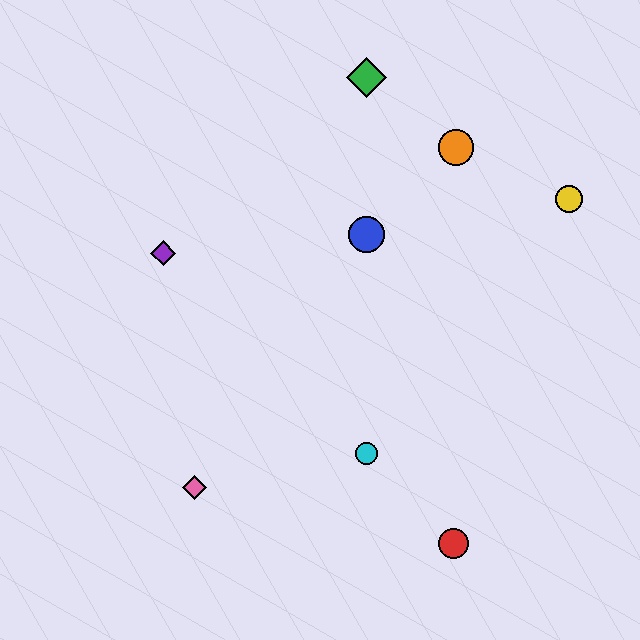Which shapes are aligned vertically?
The blue circle, the green diamond, the cyan circle are aligned vertically.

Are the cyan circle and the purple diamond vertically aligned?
No, the cyan circle is at x≈367 and the purple diamond is at x≈163.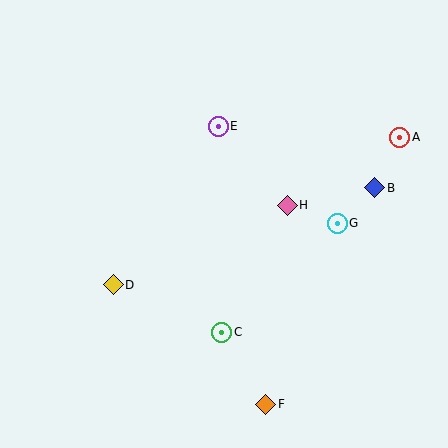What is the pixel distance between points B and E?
The distance between B and E is 168 pixels.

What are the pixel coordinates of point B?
Point B is at (375, 188).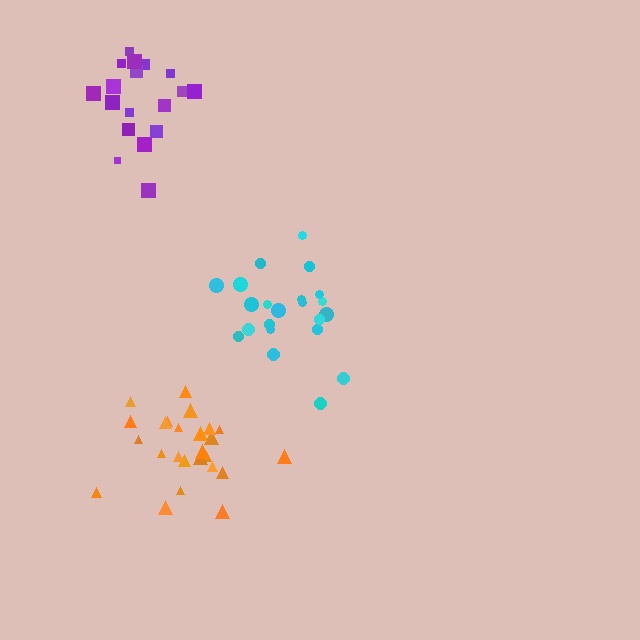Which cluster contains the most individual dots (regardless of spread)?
Orange (25).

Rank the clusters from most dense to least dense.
orange, cyan, purple.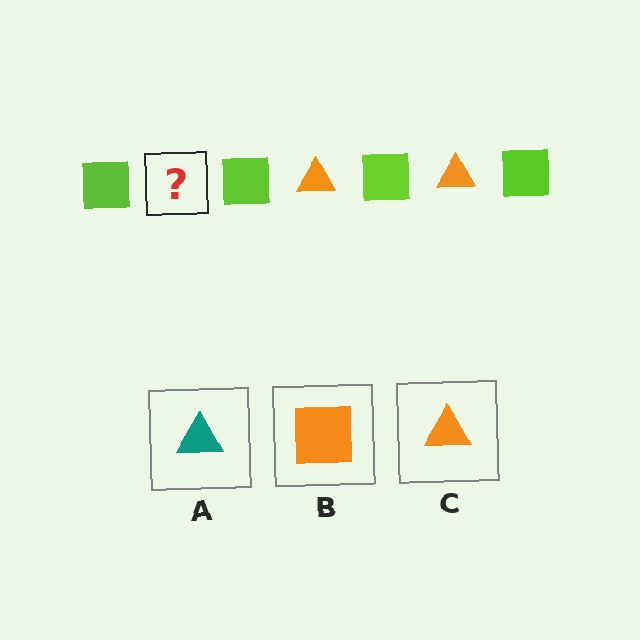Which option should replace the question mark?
Option C.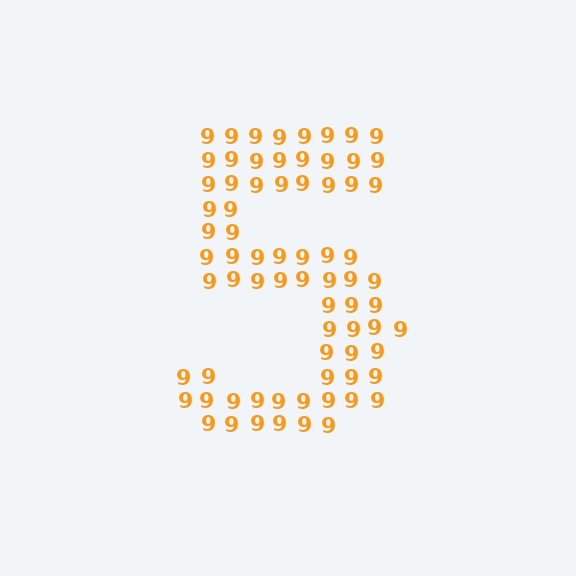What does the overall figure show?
The overall figure shows the digit 5.